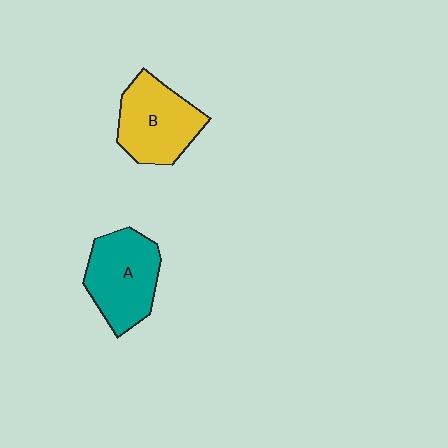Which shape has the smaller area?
Shape B (yellow).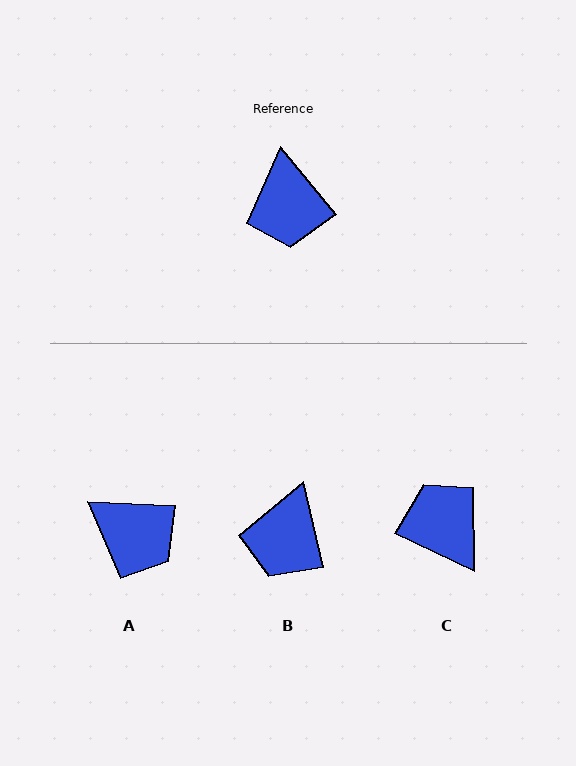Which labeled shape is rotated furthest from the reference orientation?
C, about 156 degrees away.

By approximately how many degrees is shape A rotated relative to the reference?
Approximately 47 degrees counter-clockwise.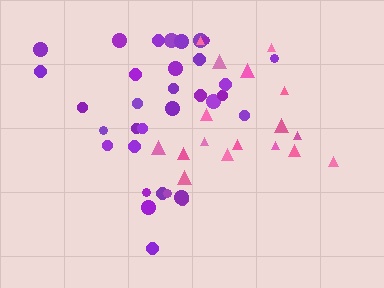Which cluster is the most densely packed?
Purple.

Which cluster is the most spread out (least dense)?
Pink.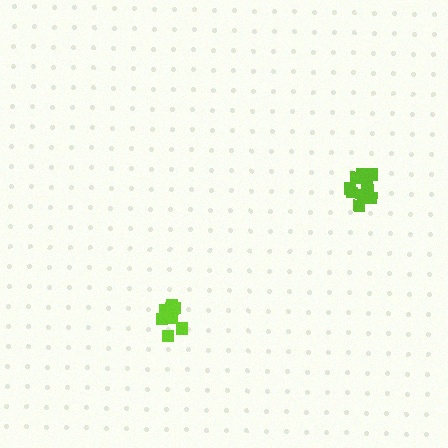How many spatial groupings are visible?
There are 2 spatial groupings.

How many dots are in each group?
Group 1: 8 dots, Group 2: 10 dots (18 total).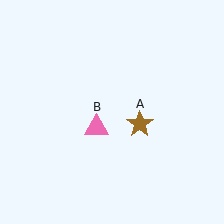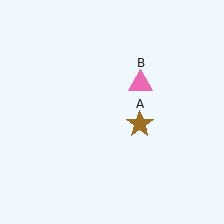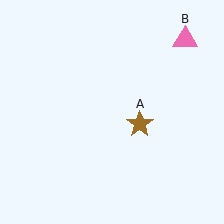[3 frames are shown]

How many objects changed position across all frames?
1 object changed position: pink triangle (object B).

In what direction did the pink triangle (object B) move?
The pink triangle (object B) moved up and to the right.